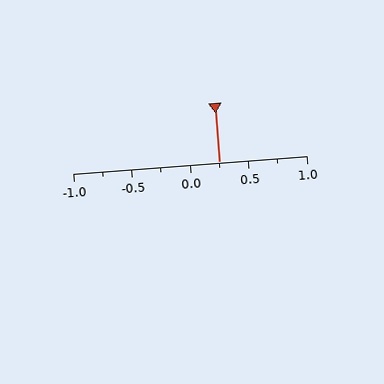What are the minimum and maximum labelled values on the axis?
The axis runs from -1.0 to 1.0.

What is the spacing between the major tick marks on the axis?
The major ticks are spaced 0.5 apart.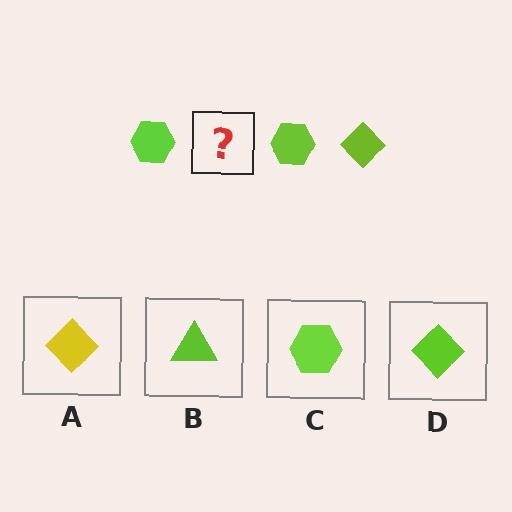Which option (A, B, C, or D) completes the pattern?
D.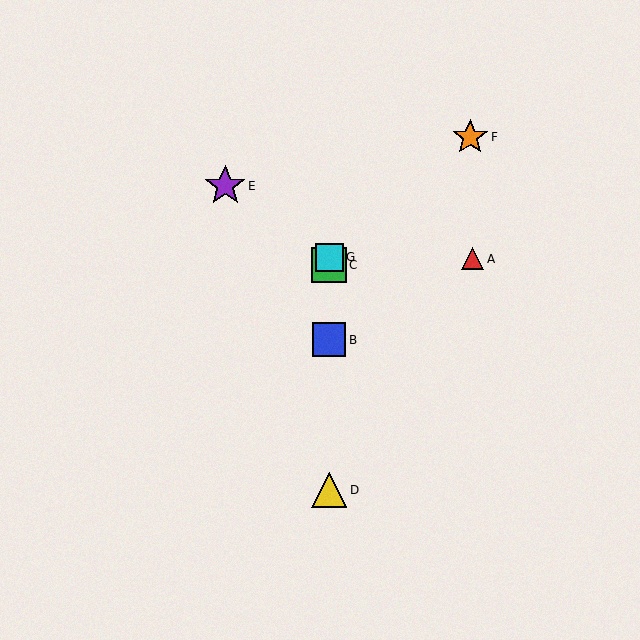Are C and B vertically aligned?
Yes, both are at x≈329.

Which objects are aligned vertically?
Objects B, C, D, G are aligned vertically.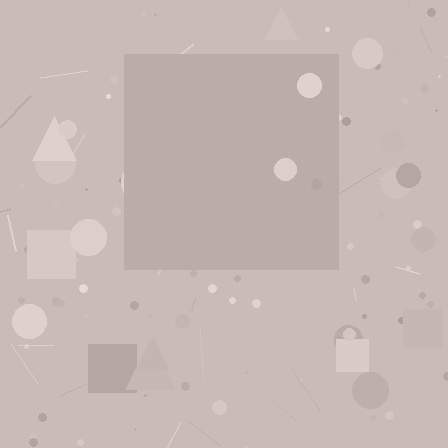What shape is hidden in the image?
A square is hidden in the image.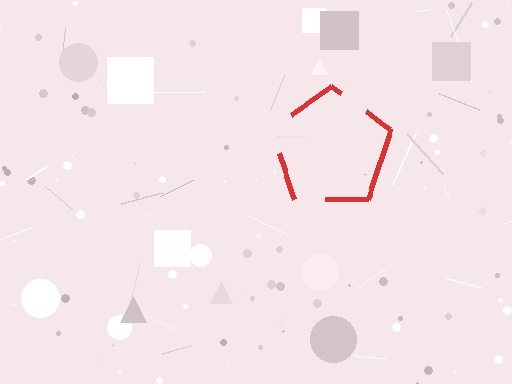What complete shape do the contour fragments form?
The contour fragments form a pentagon.